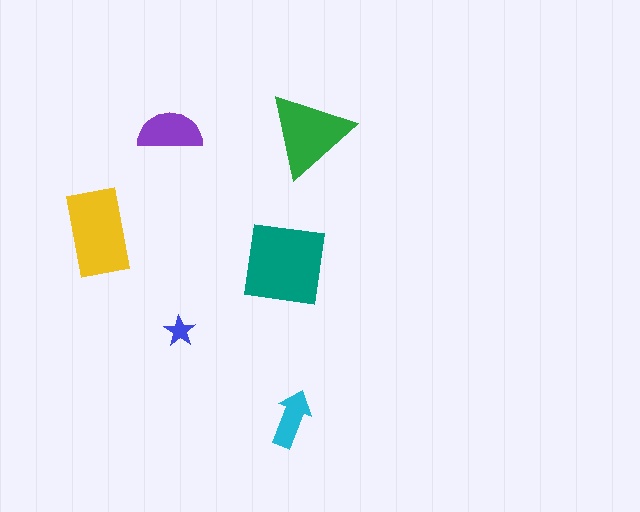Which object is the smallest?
The blue star.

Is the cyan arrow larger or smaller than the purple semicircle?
Smaller.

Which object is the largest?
The teal square.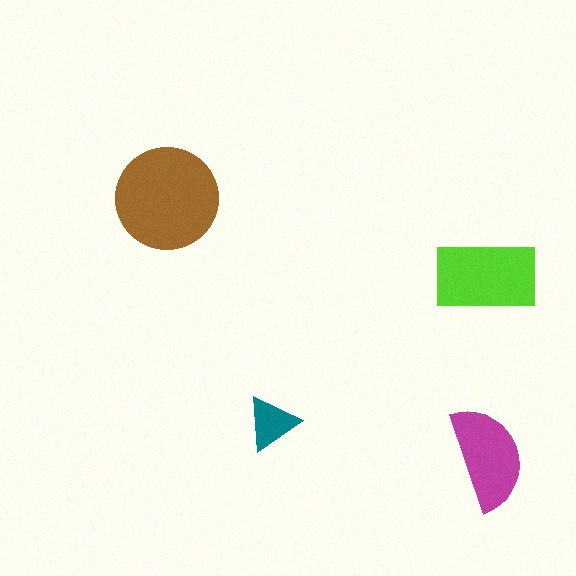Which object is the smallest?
The teal triangle.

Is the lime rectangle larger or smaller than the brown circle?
Smaller.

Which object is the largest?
The brown circle.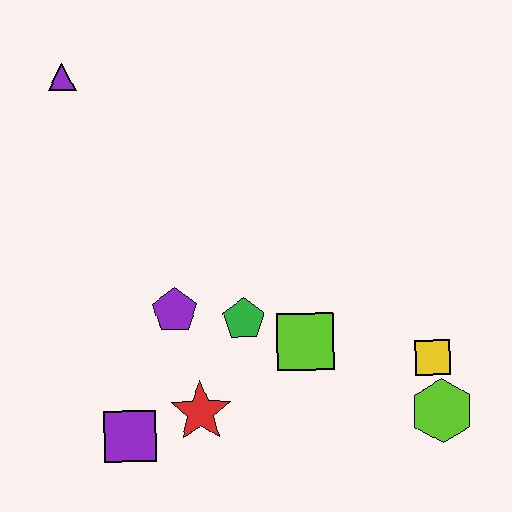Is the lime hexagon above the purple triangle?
No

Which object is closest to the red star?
The purple square is closest to the red star.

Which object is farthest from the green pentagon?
The purple triangle is farthest from the green pentagon.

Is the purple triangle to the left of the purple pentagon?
Yes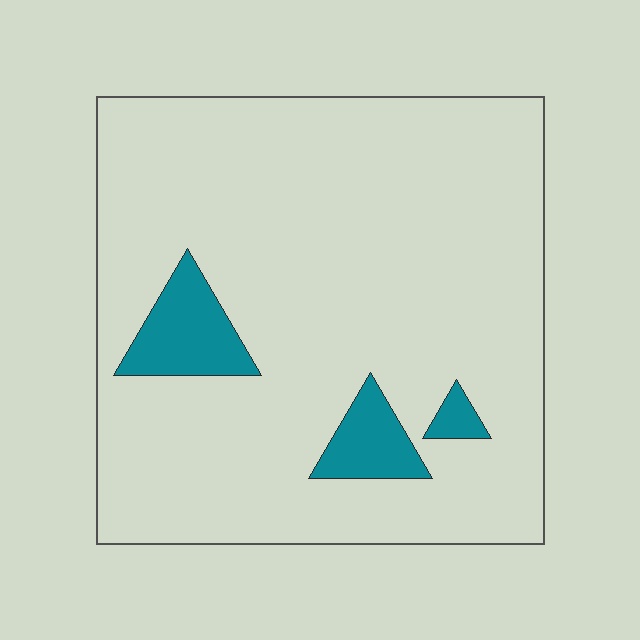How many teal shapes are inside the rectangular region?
3.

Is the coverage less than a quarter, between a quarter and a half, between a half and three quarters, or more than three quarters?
Less than a quarter.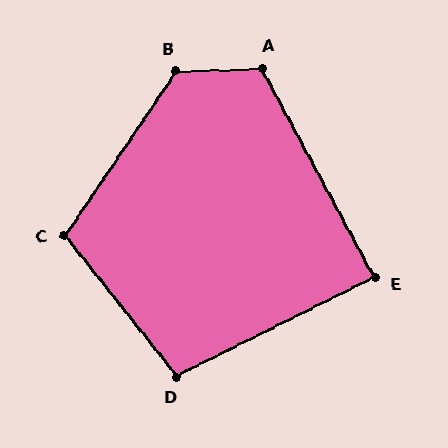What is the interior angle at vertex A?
Approximately 116 degrees (obtuse).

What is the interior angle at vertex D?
Approximately 102 degrees (obtuse).